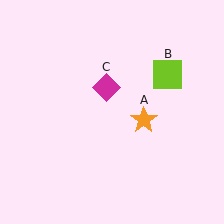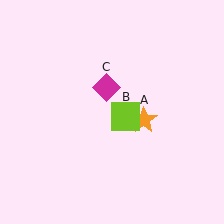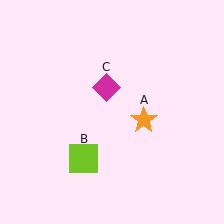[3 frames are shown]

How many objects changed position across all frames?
1 object changed position: lime square (object B).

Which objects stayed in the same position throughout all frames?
Orange star (object A) and magenta diamond (object C) remained stationary.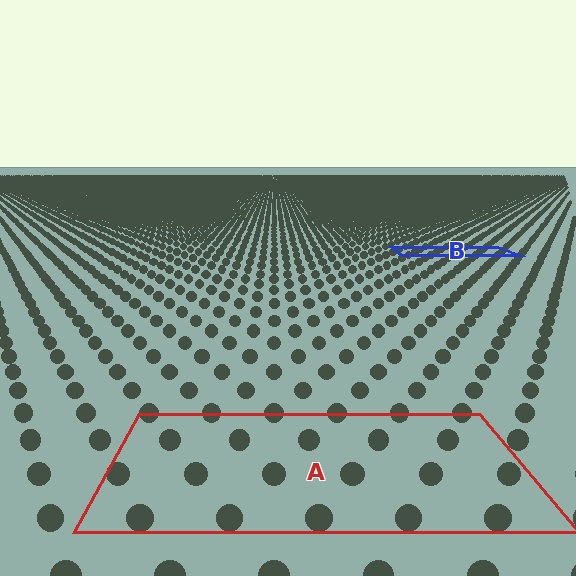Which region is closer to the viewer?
Region A is closer. The texture elements there are larger and more spread out.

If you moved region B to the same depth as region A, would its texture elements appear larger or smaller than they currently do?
They would appear larger. At a closer depth, the same texture elements are projected at a bigger on-screen size.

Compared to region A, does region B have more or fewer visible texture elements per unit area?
Region B has more texture elements per unit area — they are packed more densely because it is farther away.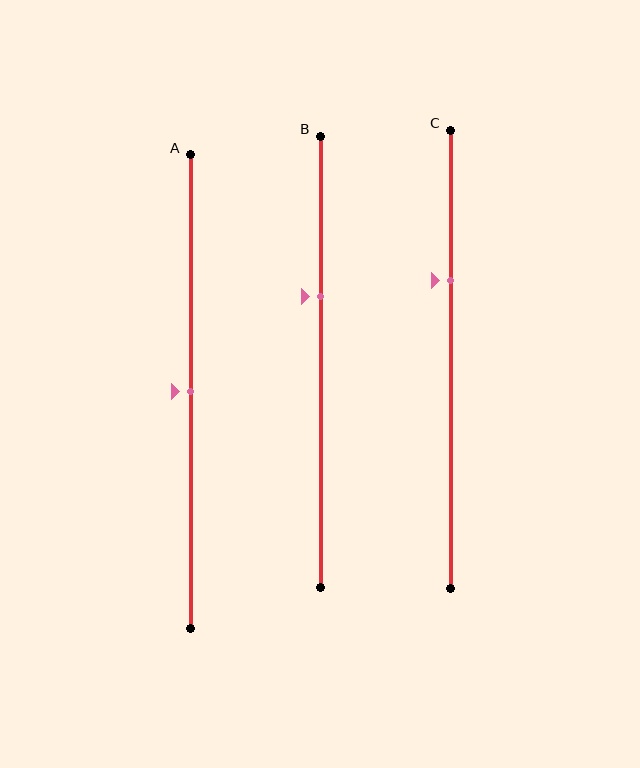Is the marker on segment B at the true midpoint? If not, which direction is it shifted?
No, the marker on segment B is shifted upward by about 14% of the segment length.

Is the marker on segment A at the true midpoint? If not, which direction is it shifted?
Yes, the marker on segment A is at the true midpoint.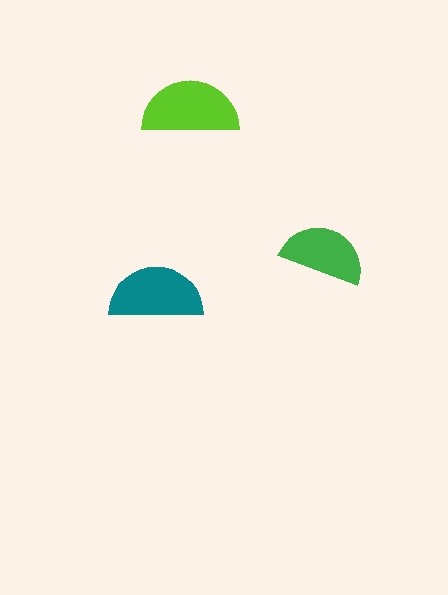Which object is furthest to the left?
The teal semicircle is leftmost.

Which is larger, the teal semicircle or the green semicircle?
The teal one.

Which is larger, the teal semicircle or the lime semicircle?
The lime one.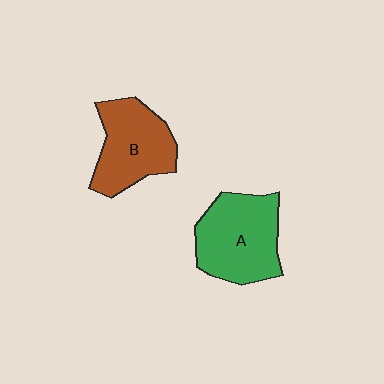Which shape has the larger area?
Shape A (green).